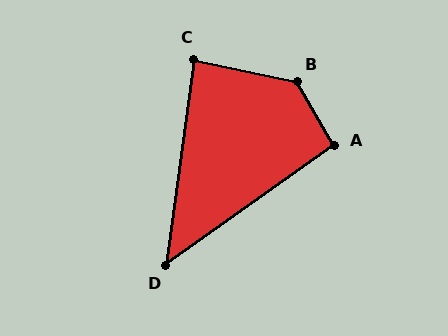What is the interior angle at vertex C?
Approximately 85 degrees (approximately right).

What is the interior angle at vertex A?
Approximately 95 degrees (approximately right).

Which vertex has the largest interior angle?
B, at approximately 133 degrees.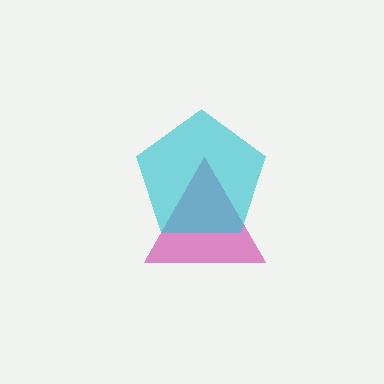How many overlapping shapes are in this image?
There are 2 overlapping shapes in the image.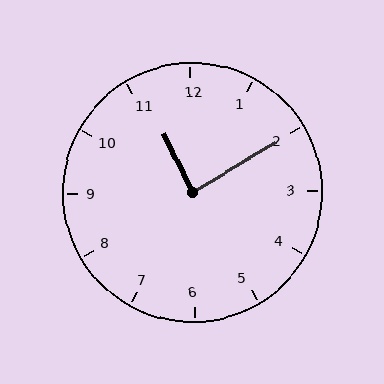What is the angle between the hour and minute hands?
Approximately 85 degrees.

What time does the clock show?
11:10.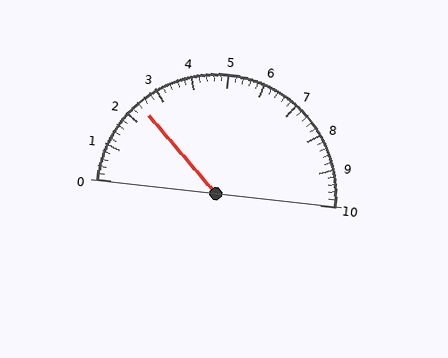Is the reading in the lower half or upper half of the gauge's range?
The reading is in the lower half of the range (0 to 10).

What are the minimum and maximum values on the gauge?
The gauge ranges from 0 to 10.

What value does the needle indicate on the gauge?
The needle indicates approximately 2.4.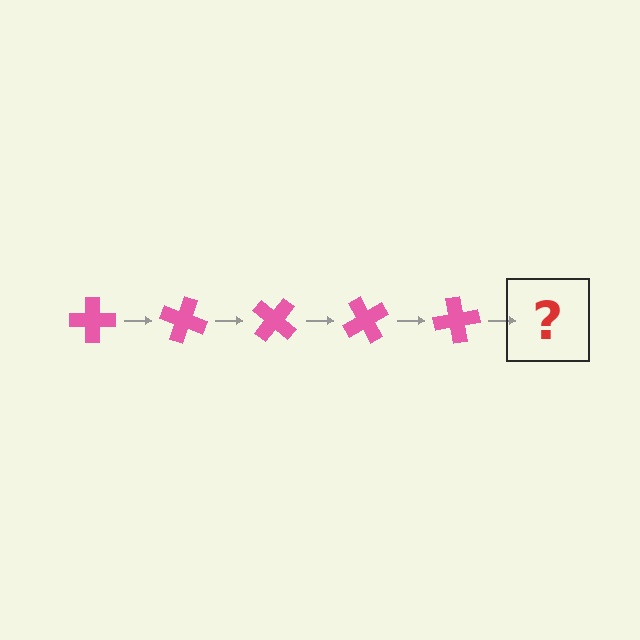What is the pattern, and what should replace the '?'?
The pattern is that the cross rotates 20 degrees each step. The '?' should be a pink cross rotated 100 degrees.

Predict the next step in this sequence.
The next step is a pink cross rotated 100 degrees.